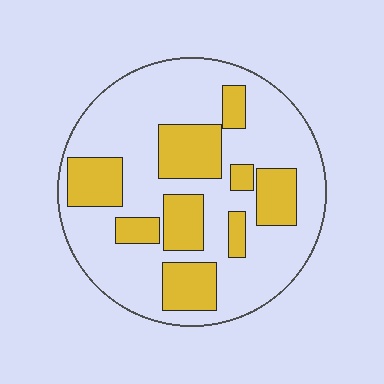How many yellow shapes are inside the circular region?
9.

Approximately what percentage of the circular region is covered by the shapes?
Approximately 30%.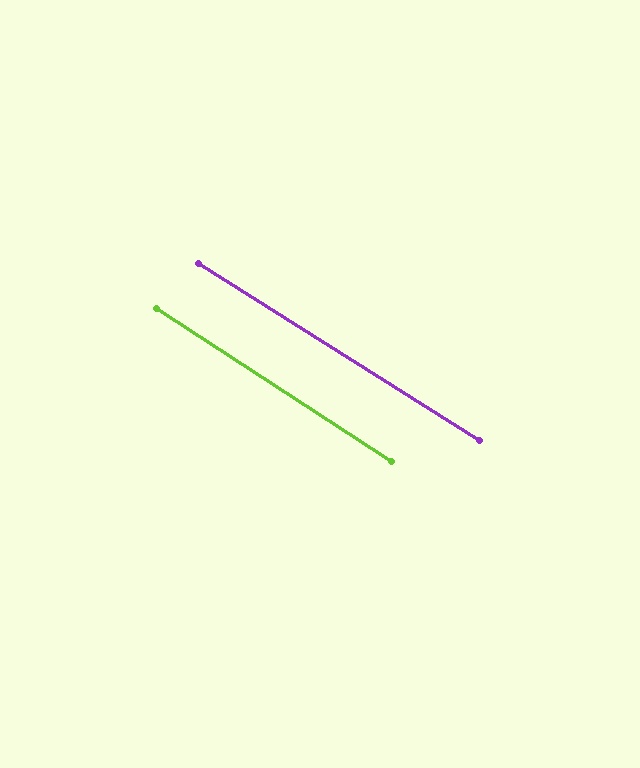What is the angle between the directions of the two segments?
Approximately 1 degree.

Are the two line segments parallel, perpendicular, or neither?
Parallel — their directions differ by only 0.7°.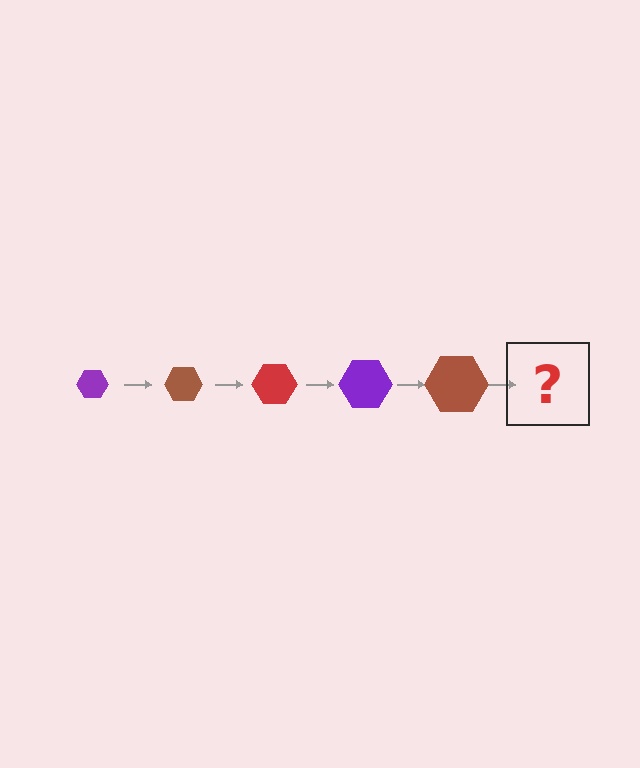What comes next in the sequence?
The next element should be a red hexagon, larger than the previous one.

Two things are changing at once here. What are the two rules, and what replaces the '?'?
The two rules are that the hexagon grows larger each step and the color cycles through purple, brown, and red. The '?' should be a red hexagon, larger than the previous one.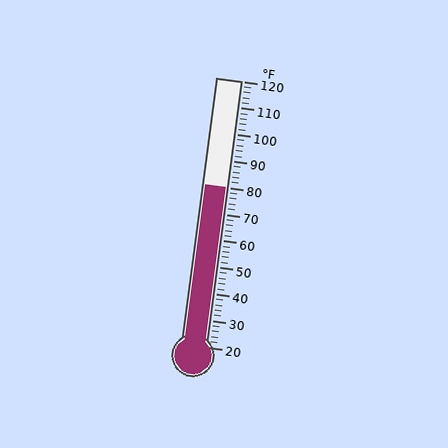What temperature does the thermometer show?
The thermometer shows approximately 80°F.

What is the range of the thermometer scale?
The thermometer scale ranges from 20°F to 120°F.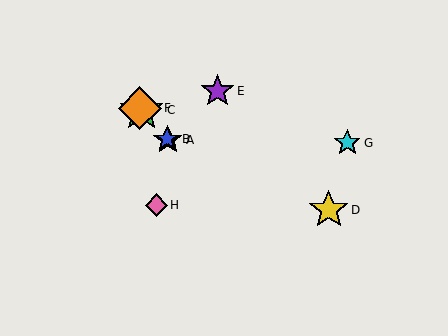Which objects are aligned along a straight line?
Objects A, B, C, F are aligned along a straight line.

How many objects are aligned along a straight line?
4 objects (A, B, C, F) are aligned along a straight line.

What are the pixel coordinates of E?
Object E is at (217, 91).